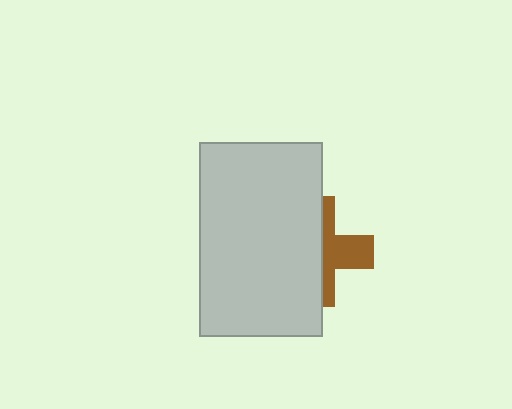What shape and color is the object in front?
The object in front is a light gray rectangle.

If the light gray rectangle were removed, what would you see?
You would see the complete brown cross.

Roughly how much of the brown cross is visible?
A small part of it is visible (roughly 41%).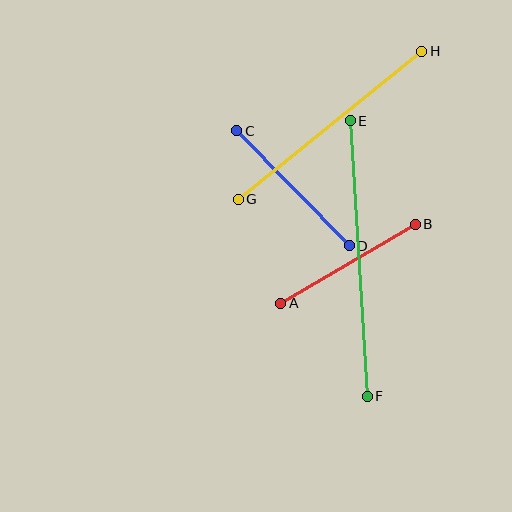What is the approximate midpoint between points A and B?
The midpoint is at approximately (348, 264) pixels.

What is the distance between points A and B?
The distance is approximately 156 pixels.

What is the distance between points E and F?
The distance is approximately 276 pixels.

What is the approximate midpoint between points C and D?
The midpoint is at approximately (293, 188) pixels.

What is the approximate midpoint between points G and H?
The midpoint is at approximately (330, 125) pixels.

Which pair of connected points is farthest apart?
Points E and F are farthest apart.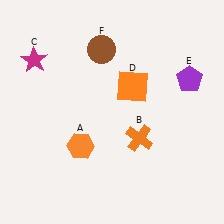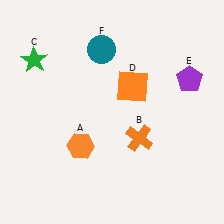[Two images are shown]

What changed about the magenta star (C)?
In Image 1, C is magenta. In Image 2, it changed to green.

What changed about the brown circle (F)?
In Image 1, F is brown. In Image 2, it changed to teal.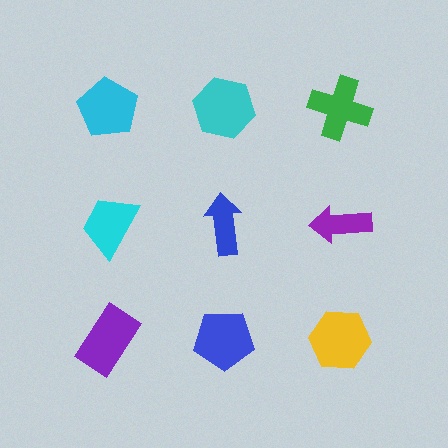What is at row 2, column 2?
A blue arrow.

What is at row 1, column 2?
A cyan hexagon.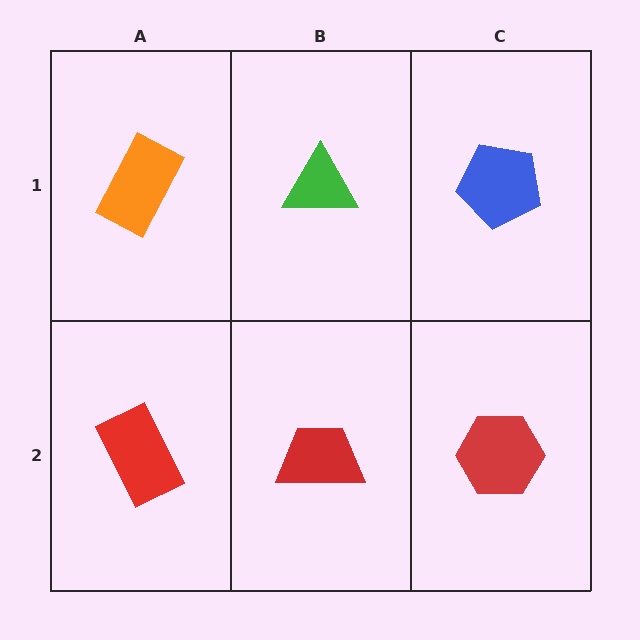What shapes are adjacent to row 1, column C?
A red hexagon (row 2, column C), a green triangle (row 1, column B).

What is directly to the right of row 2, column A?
A red trapezoid.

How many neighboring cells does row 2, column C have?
2.